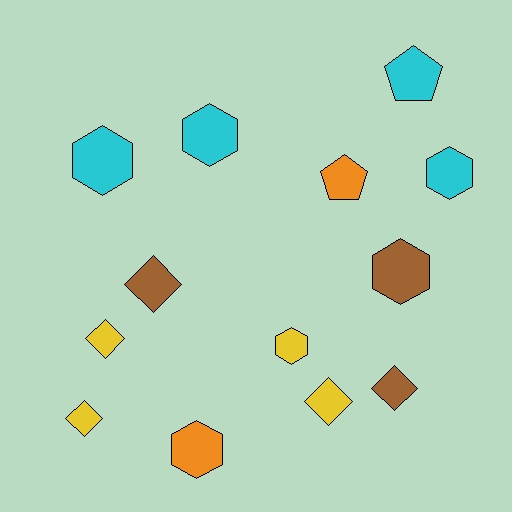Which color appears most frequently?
Cyan, with 4 objects.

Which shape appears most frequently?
Hexagon, with 6 objects.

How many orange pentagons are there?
There is 1 orange pentagon.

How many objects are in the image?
There are 13 objects.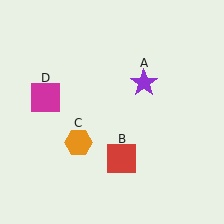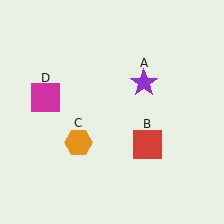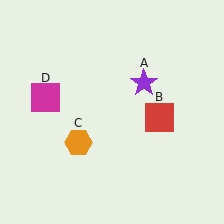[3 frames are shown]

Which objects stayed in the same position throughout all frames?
Purple star (object A) and orange hexagon (object C) and magenta square (object D) remained stationary.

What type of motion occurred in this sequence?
The red square (object B) rotated counterclockwise around the center of the scene.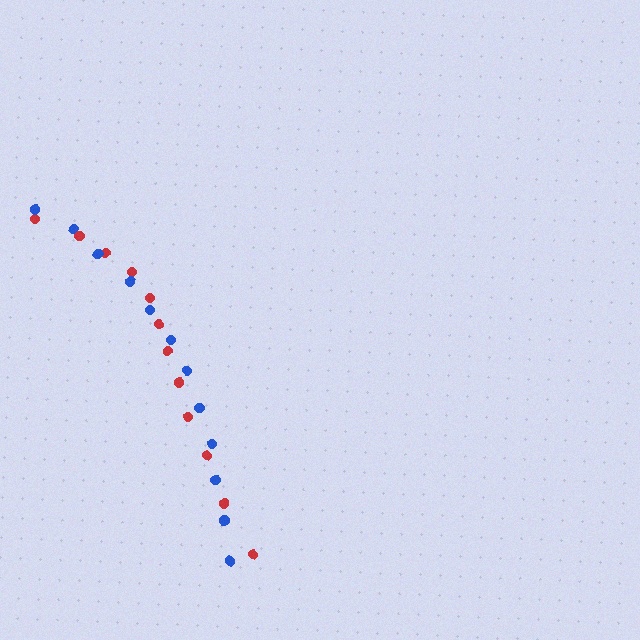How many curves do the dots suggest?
There are 2 distinct paths.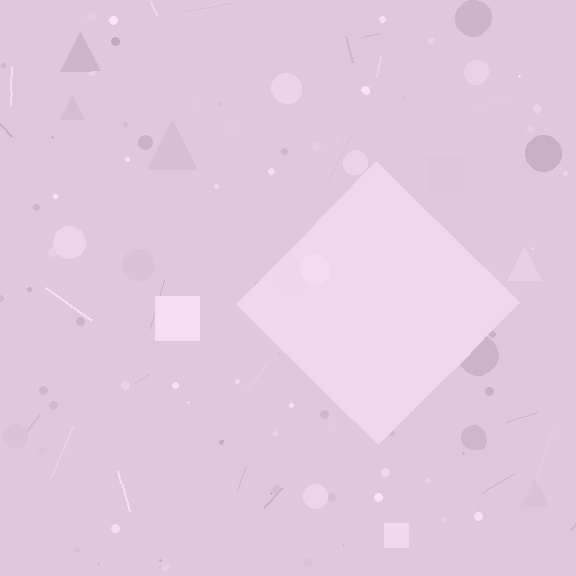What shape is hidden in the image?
A diamond is hidden in the image.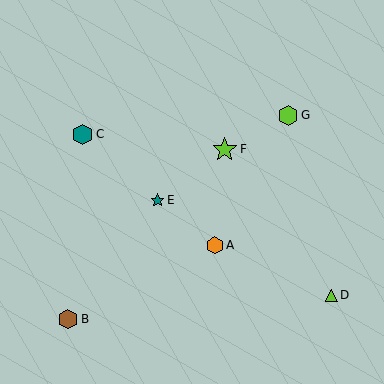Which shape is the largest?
The lime star (labeled F) is the largest.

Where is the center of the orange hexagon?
The center of the orange hexagon is at (215, 245).